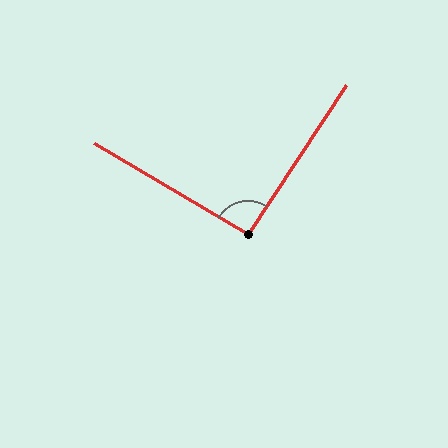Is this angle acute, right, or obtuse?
It is approximately a right angle.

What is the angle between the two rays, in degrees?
Approximately 92 degrees.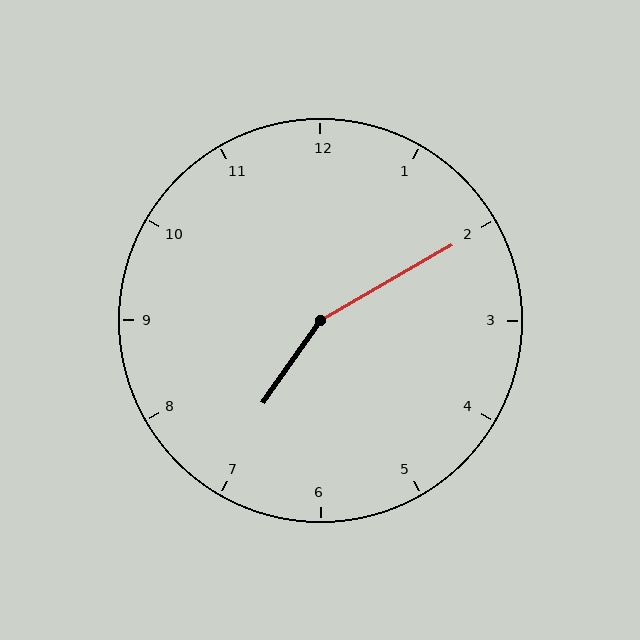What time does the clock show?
7:10.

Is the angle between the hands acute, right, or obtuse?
It is obtuse.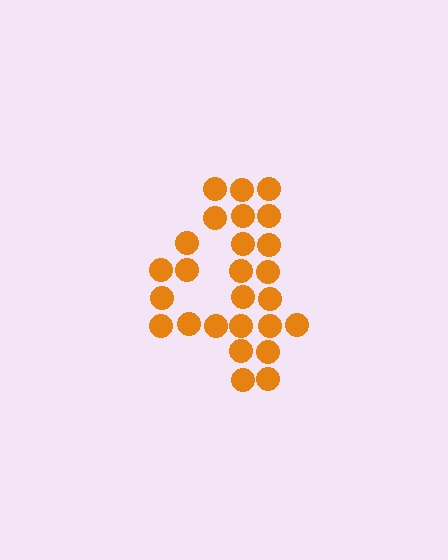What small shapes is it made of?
It is made of small circles.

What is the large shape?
The large shape is the digit 4.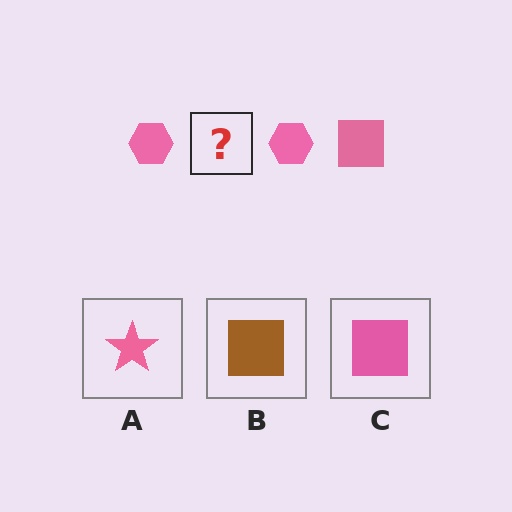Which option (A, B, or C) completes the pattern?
C.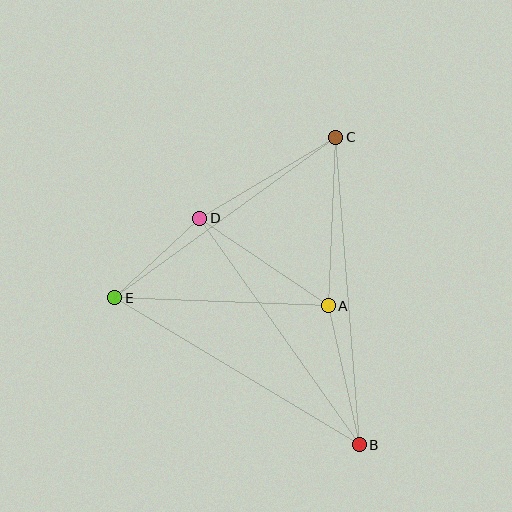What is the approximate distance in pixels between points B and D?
The distance between B and D is approximately 277 pixels.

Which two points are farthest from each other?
Points B and C are farthest from each other.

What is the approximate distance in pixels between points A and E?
The distance between A and E is approximately 213 pixels.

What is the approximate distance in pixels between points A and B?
The distance between A and B is approximately 142 pixels.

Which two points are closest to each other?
Points D and E are closest to each other.